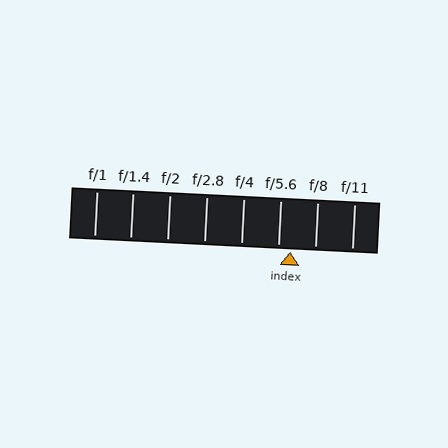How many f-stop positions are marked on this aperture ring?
There are 8 f-stop positions marked.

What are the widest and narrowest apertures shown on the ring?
The widest aperture shown is f/1 and the narrowest is f/11.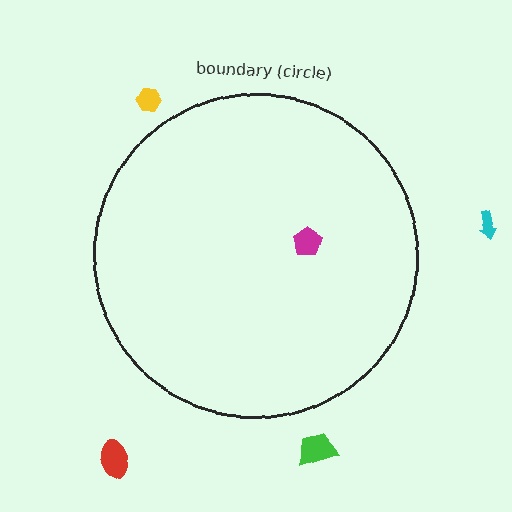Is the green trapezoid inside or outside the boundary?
Outside.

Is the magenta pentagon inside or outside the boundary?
Inside.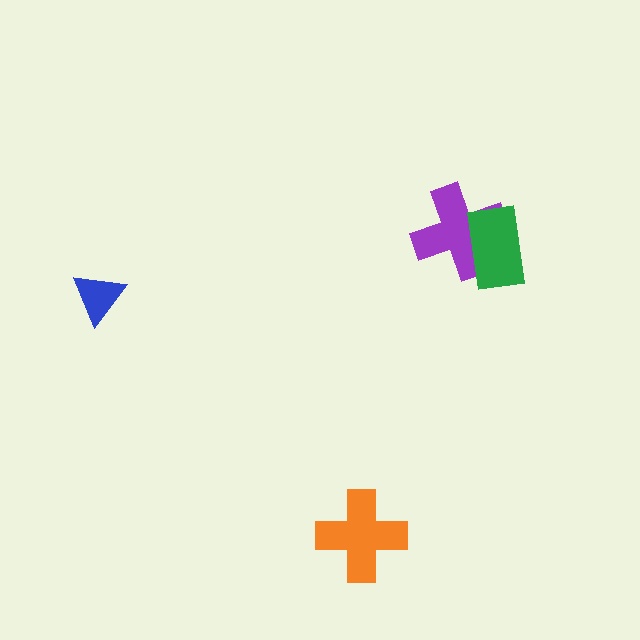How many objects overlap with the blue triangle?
0 objects overlap with the blue triangle.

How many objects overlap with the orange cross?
0 objects overlap with the orange cross.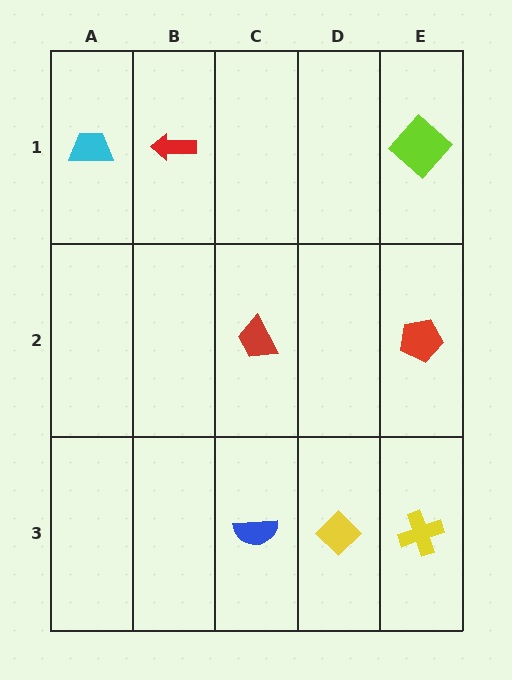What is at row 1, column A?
A cyan trapezoid.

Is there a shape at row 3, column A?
No, that cell is empty.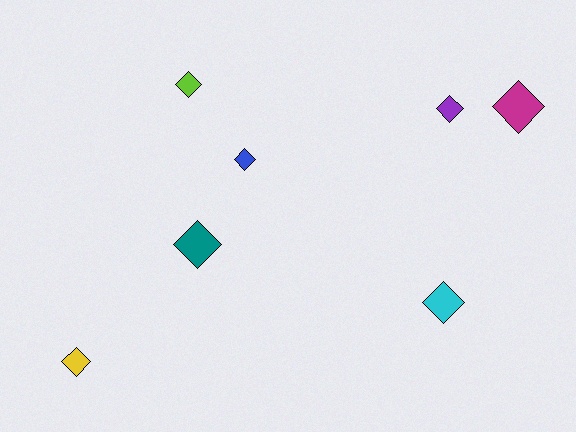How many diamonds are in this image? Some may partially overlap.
There are 7 diamonds.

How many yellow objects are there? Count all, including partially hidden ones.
There is 1 yellow object.